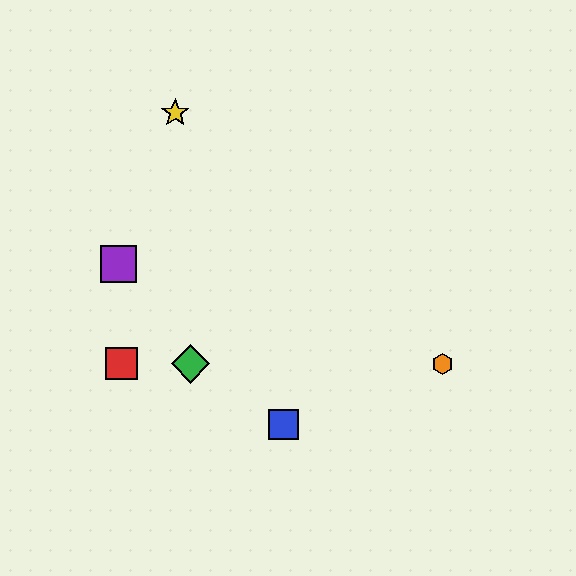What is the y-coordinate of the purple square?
The purple square is at y≈264.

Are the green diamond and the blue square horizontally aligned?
No, the green diamond is at y≈364 and the blue square is at y≈425.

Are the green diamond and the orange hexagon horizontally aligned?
Yes, both are at y≈364.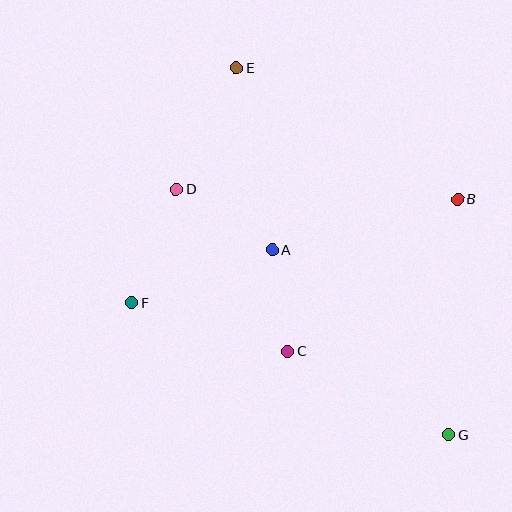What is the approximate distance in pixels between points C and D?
The distance between C and D is approximately 196 pixels.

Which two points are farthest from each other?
Points E and G are farthest from each other.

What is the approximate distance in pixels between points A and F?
The distance between A and F is approximately 151 pixels.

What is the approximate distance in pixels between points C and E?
The distance between C and E is approximately 288 pixels.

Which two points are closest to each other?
Points A and C are closest to each other.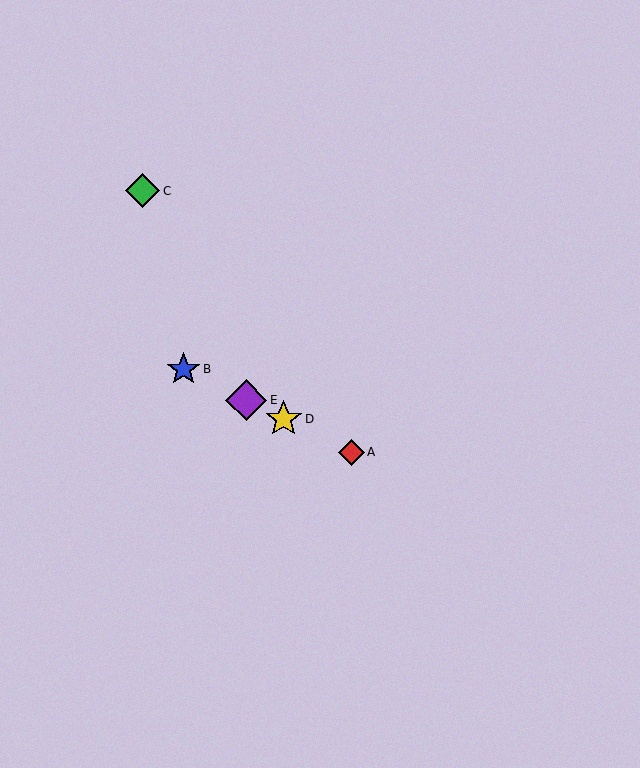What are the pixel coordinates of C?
Object C is at (142, 191).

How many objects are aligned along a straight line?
4 objects (A, B, D, E) are aligned along a straight line.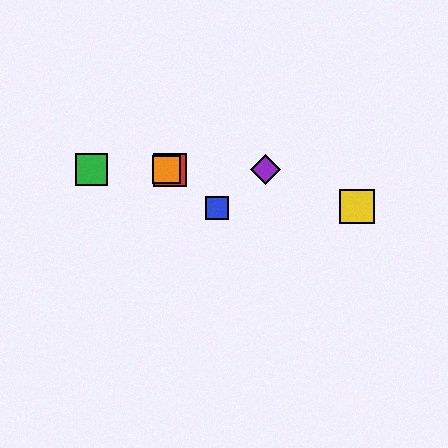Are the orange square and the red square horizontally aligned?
Yes, both are at y≈170.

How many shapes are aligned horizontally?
4 shapes (the red square, the green square, the purple diamond, the orange square) are aligned horizontally.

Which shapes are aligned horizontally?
The red square, the green square, the purple diamond, the orange square are aligned horizontally.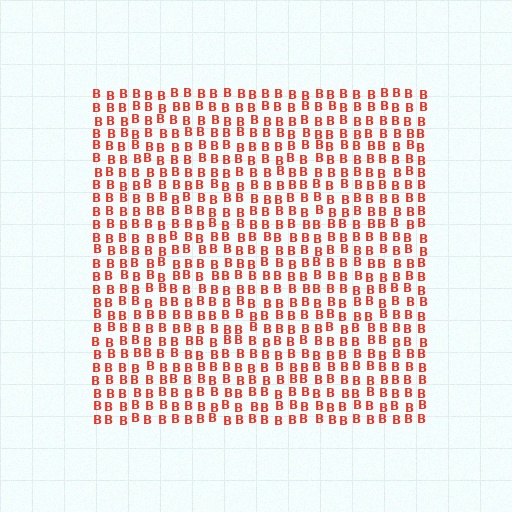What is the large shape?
The large shape is a square.